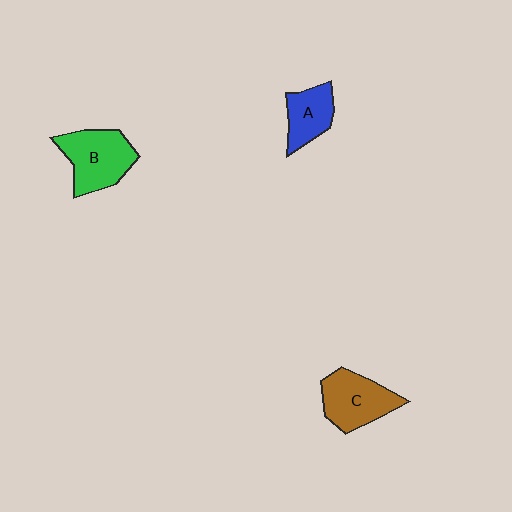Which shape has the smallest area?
Shape A (blue).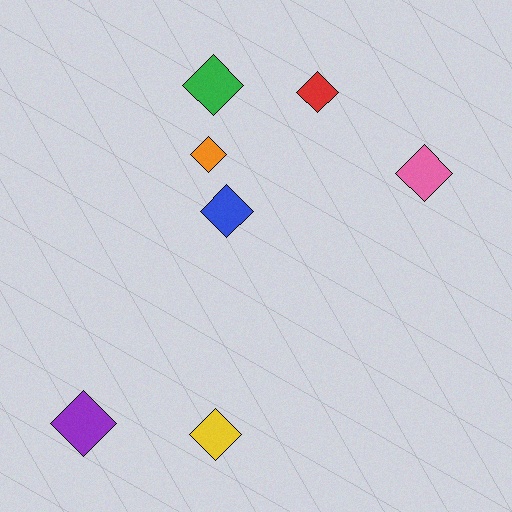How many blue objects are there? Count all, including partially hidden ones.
There is 1 blue object.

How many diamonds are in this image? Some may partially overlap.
There are 7 diamonds.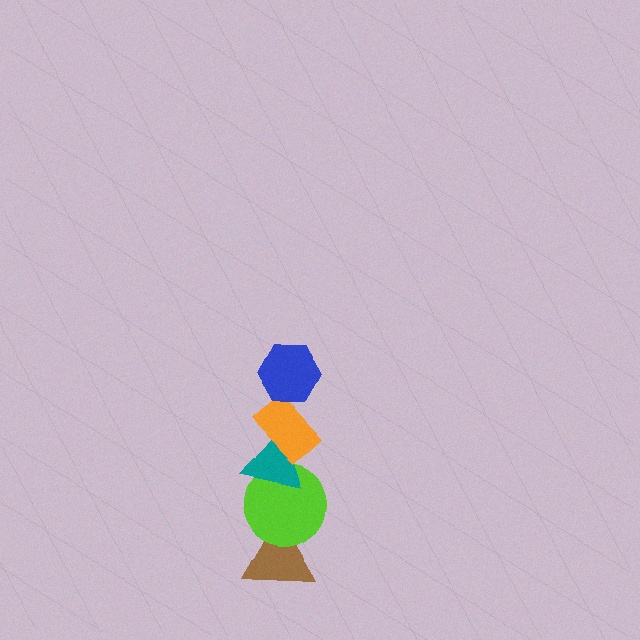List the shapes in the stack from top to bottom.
From top to bottom: the blue hexagon, the orange rectangle, the teal triangle, the lime circle, the brown triangle.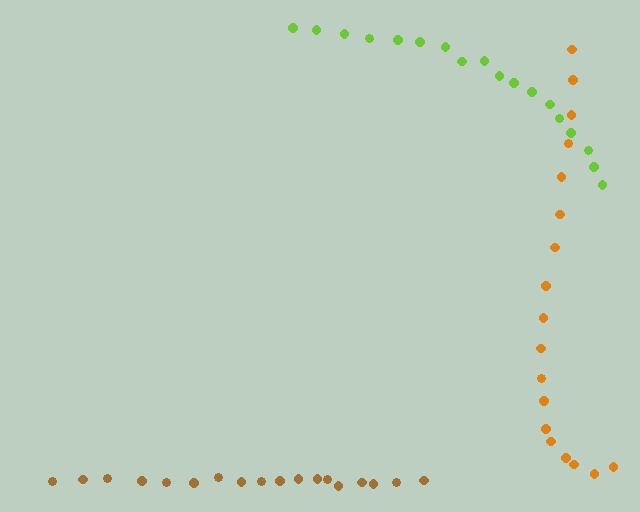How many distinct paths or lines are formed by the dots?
There are 3 distinct paths.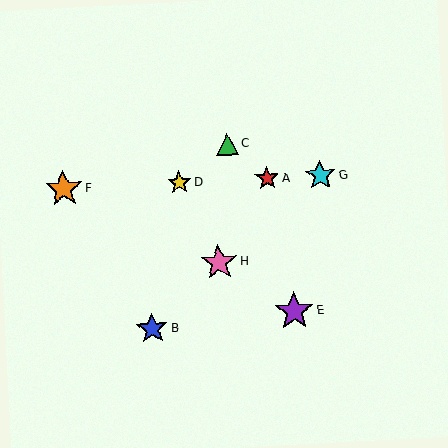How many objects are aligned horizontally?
4 objects (A, D, F, G) are aligned horizontally.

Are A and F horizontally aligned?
Yes, both are at y≈178.